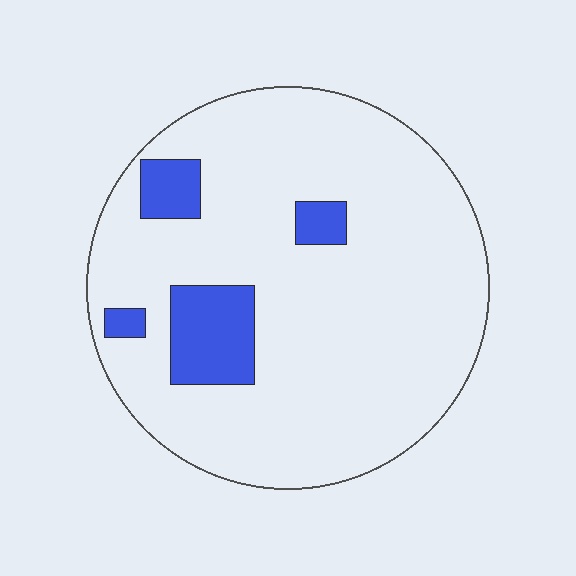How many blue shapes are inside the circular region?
4.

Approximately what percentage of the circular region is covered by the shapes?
Approximately 10%.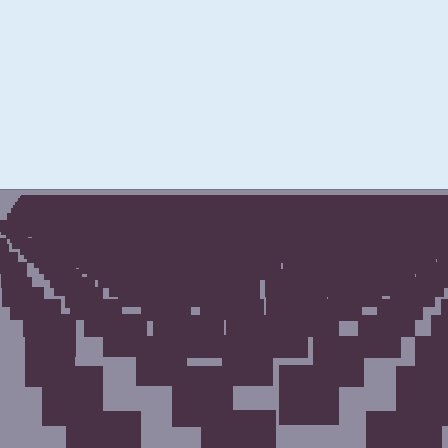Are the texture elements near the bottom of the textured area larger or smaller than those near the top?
Larger. Near the bottom, elements are closer to the viewer and appear at a bigger on-screen size.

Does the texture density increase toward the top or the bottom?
Density increases toward the top.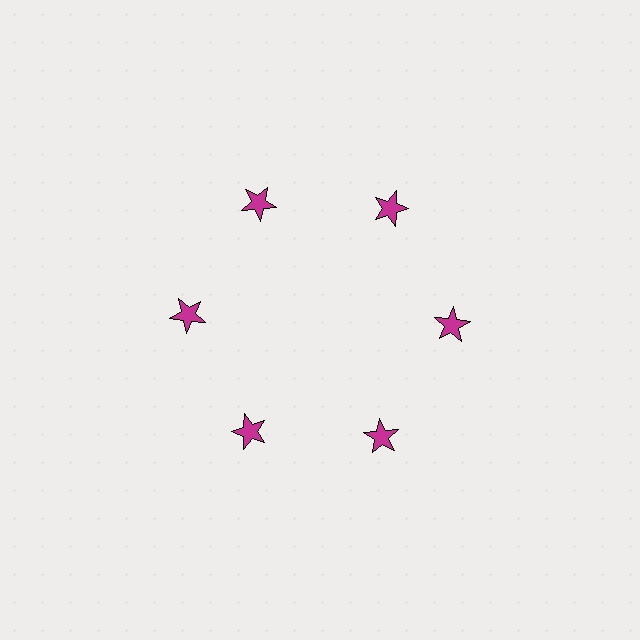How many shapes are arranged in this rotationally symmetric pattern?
There are 6 shapes, arranged in 6 groups of 1.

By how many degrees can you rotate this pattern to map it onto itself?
The pattern maps onto itself every 60 degrees of rotation.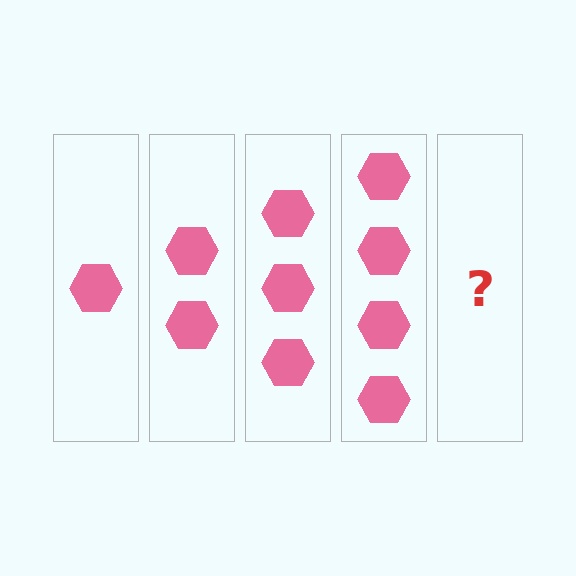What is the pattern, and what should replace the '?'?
The pattern is that each step adds one more hexagon. The '?' should be 5 hexagons.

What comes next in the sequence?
The next element should be 5 hexagons.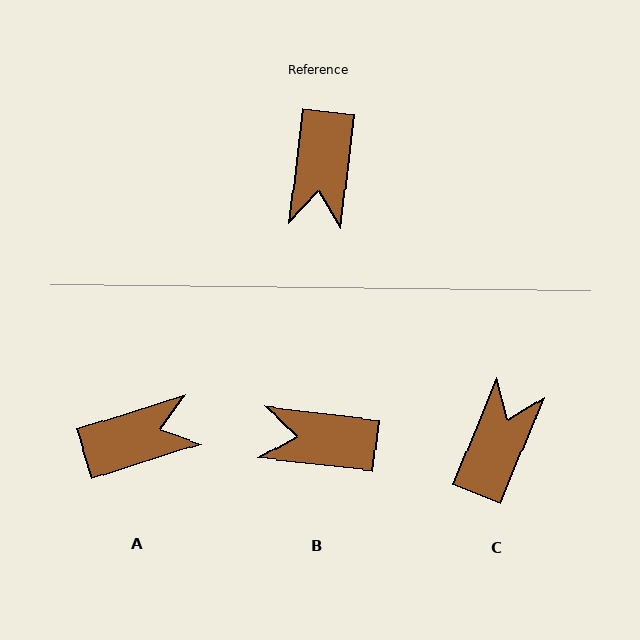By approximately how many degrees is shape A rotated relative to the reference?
Approximately 114 degrees counter-clockwise.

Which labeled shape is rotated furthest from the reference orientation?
C, about 165 degrees away.